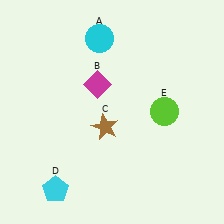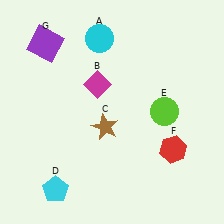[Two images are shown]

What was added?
A red hexagon (F), a purple square (G) were added in Image 2.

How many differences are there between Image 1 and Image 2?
There are 2 differences between the two images.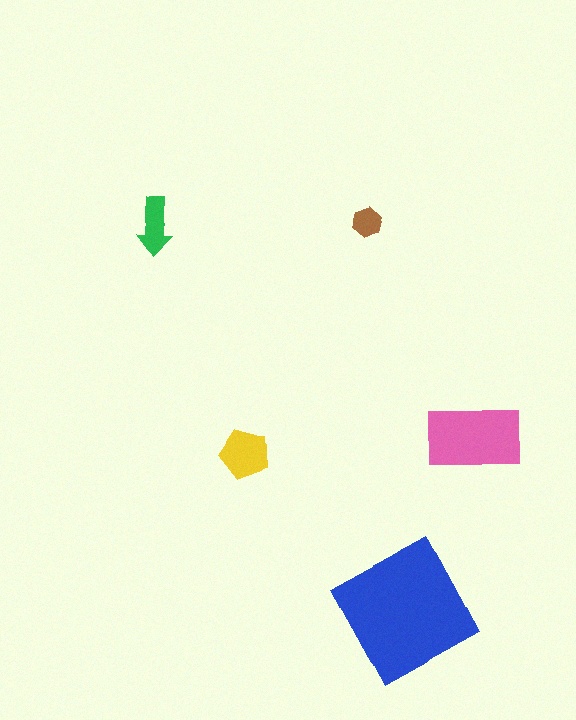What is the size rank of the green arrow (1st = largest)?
4th.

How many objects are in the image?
There are 5 objects in the image.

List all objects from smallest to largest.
The brown hexagon, the green arrow, the yellow pentagon, the pink rectangle, the blue square.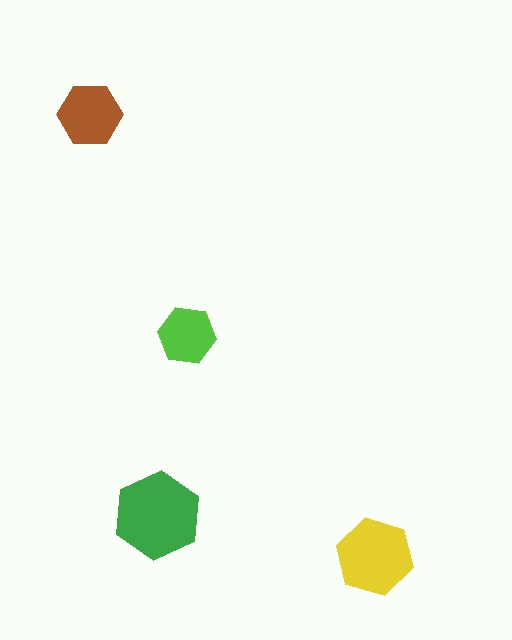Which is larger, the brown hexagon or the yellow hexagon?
The yellow one.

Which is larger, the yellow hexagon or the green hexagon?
The green one.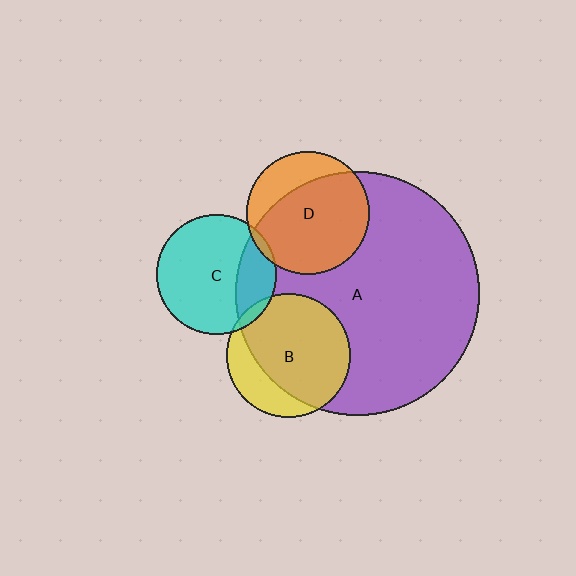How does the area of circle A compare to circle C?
Approximately 4.2 times.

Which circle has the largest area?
Circle A (purple).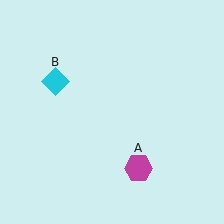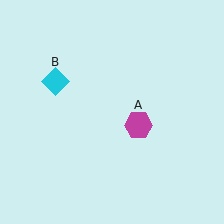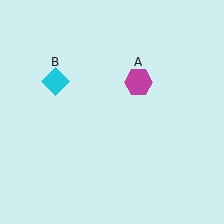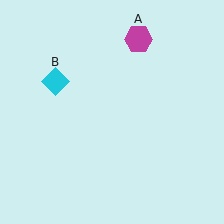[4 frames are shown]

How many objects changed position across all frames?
1 object changed position: magenta hexagon (object A).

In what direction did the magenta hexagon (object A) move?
The magenta hexagon (object A) moved up.